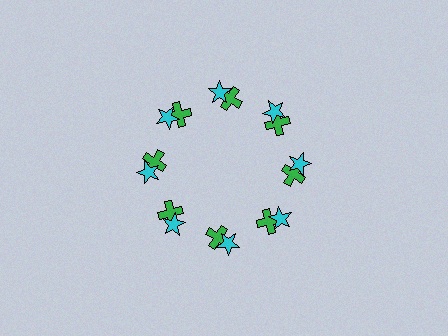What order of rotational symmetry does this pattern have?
This pattern has 8-fold rotational symmetry.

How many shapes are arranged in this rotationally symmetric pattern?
There are 16 shapes, arranged in 8 groups of 2.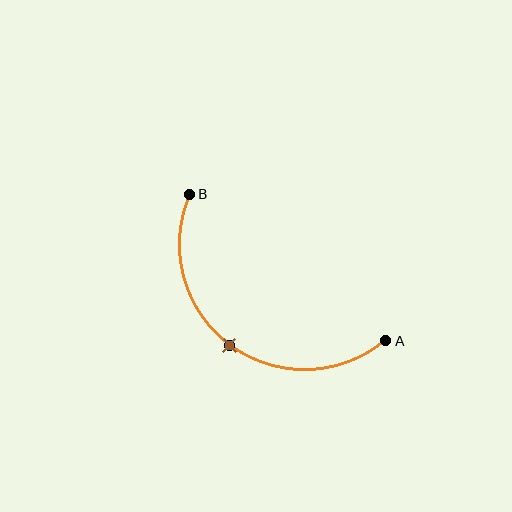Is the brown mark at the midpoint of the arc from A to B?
Yes. The brown mark lies on the arc at equal arc-length from both A and B — it is the arc midpoint.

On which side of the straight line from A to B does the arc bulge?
The arc bulges below and to the left of the straight line connecting A and B.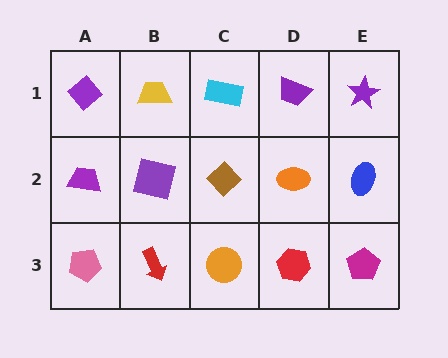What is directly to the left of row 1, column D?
A cyan rectangle.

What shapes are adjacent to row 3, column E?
A blue ellipse (row 2, column E), a red hexagon (row 3, column D).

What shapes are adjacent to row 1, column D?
An orange ellipse (row 2, column D), a cyan rectangle (row 1, column C), a purple star (row 1, column E).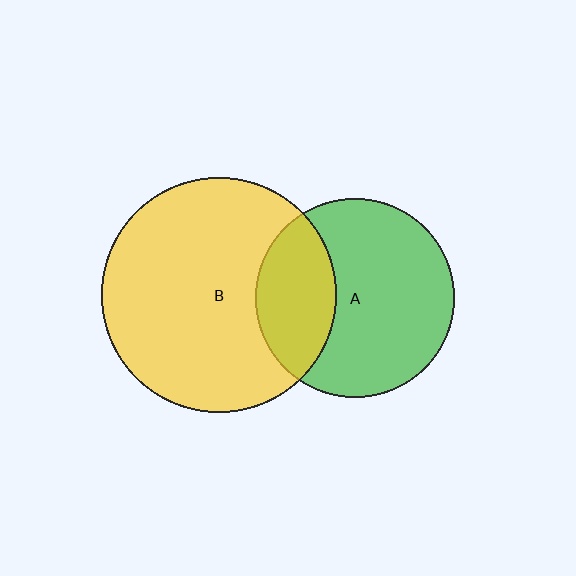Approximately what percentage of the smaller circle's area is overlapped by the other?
Approximately 30%.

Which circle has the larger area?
Circle B (yellow).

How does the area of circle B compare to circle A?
Approximately 1.4 times.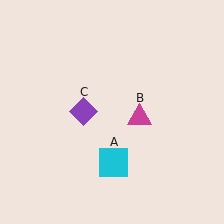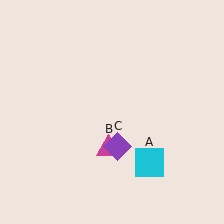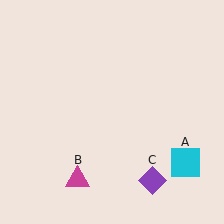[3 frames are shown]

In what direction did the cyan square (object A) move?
The cyan square (object A) moved right.